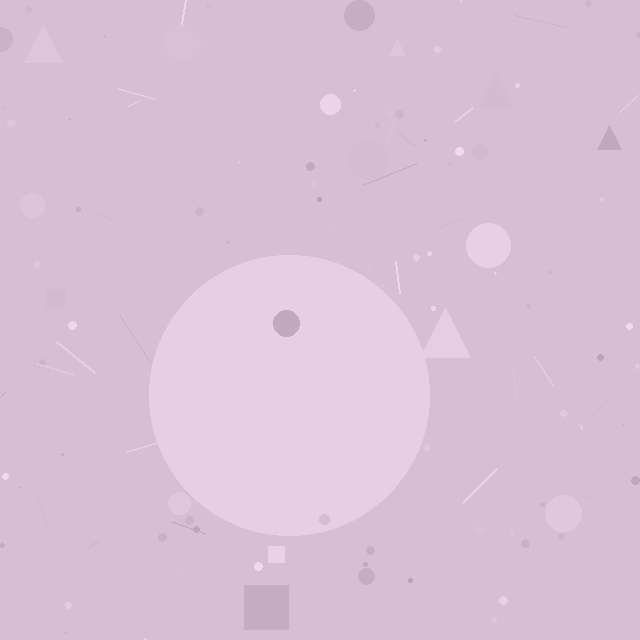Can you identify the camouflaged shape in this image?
The camouflaged shape is a circle.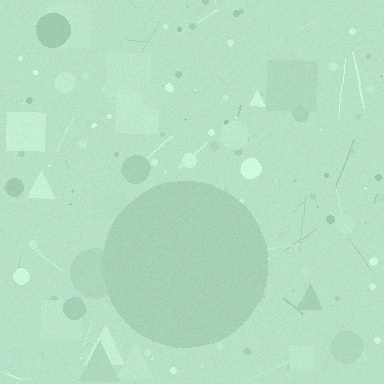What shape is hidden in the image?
A circle is hidden in the image.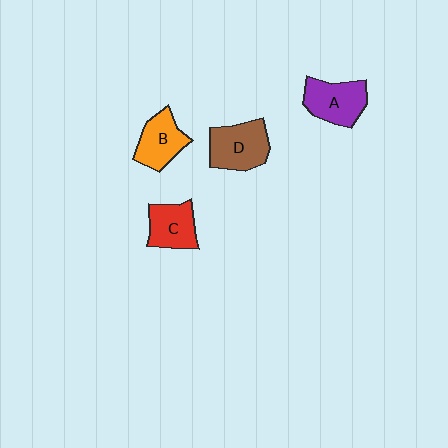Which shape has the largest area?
Shape D (brown).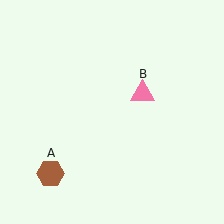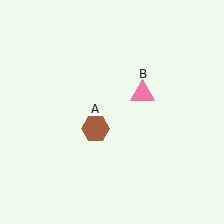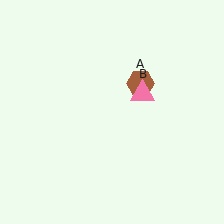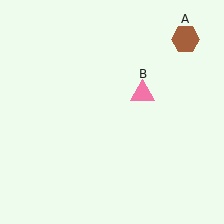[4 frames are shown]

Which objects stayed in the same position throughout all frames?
Pink triangle (object B) remained stationary.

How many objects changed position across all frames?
1 object changed position: brown hexagon (object A).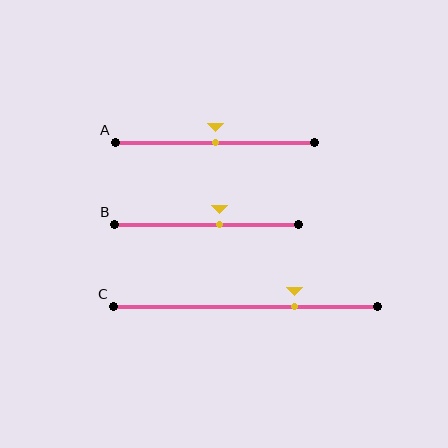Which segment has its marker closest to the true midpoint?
Segment A has its marker closest to the true midpoint.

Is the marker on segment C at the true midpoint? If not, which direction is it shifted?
No, the marker on segment C is shifted to the right by about 19% of the segment length.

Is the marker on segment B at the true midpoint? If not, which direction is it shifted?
No, the marker on segment B is shifted to the right by about 7% of the segment length.